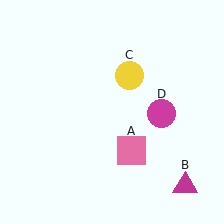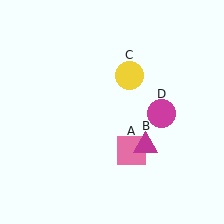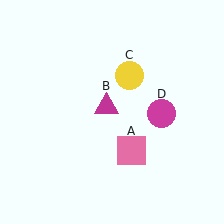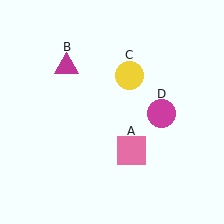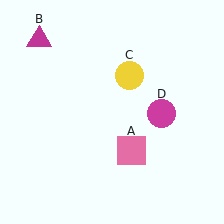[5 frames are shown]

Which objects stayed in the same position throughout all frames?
Pink square (object A) and yellow circle (object C) and magenta circle (object D) remained stationary.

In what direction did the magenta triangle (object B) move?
The magenta triangle (object B) moved up and to the left.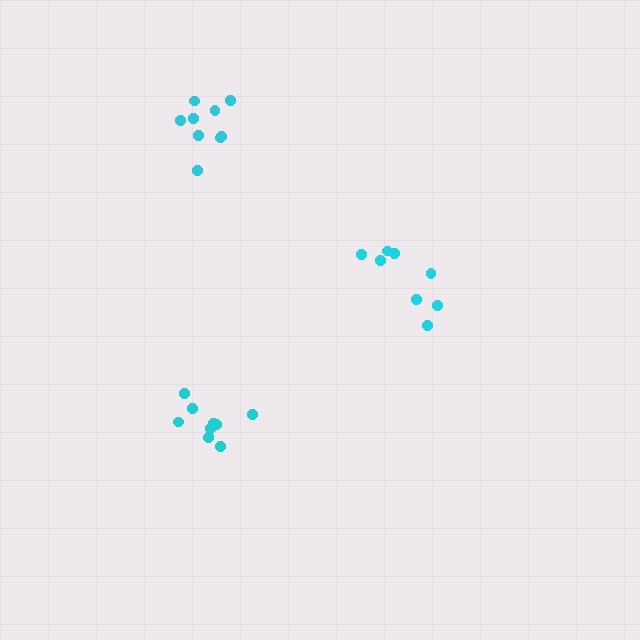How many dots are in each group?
Group 1: 9 dots, Group 2: 8 dots, Group 3: 9 dots (26 total).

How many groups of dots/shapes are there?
There are 3 groups.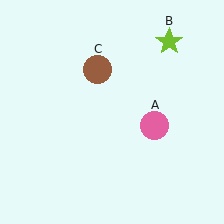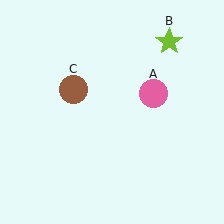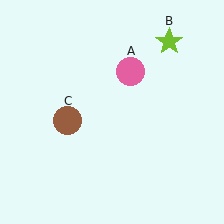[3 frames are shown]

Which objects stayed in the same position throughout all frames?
Lime star (object B) remained stationary.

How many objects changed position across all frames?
2 objects changed position: pink circle (object A), brown circle (object C).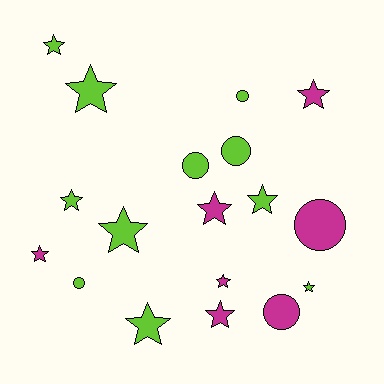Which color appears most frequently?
Lime, with 11 objects.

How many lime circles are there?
There are 4 lime circles.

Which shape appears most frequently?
Star, with 12 objects.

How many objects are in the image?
There are 18 objects.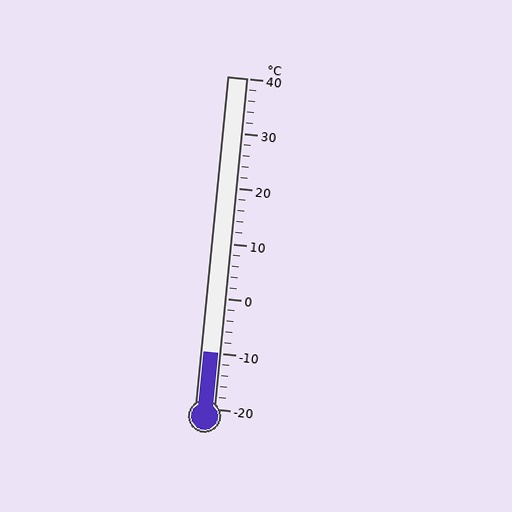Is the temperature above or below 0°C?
The temperature is below 0°C.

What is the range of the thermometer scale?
The thermometer scale ranges from -20°C to 40°C.